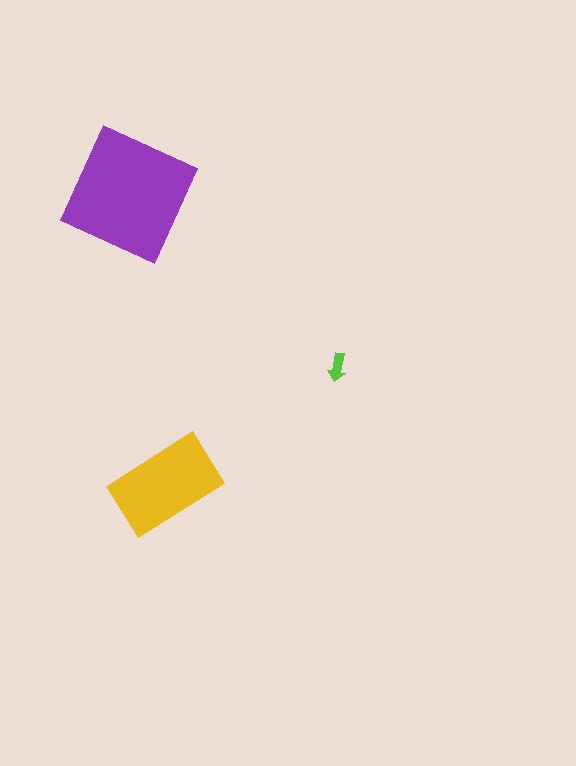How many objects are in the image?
There are 3 objects in the image.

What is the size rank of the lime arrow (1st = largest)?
3rd.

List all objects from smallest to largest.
The lime arrow, the yellow rectangle, the purple square.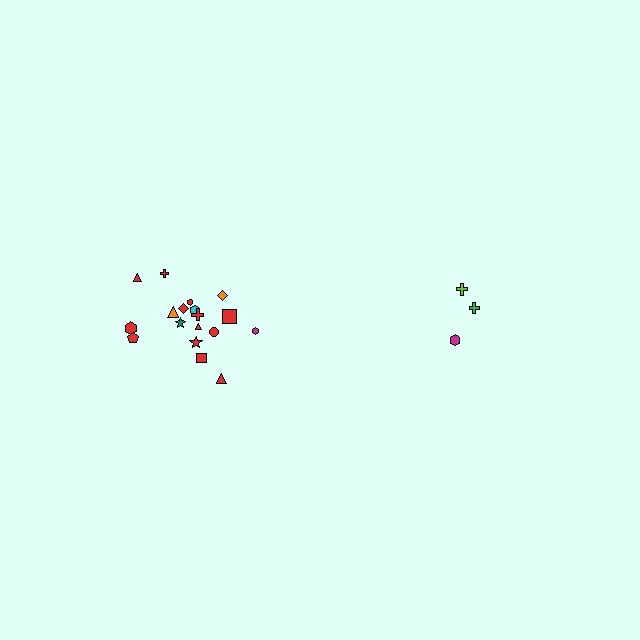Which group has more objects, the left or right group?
The left group.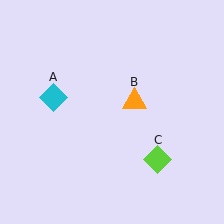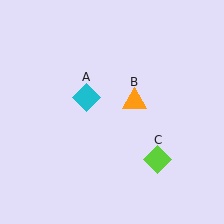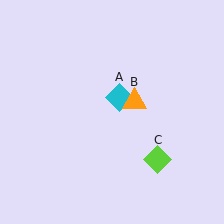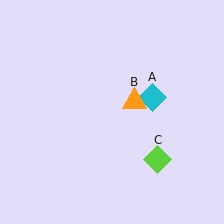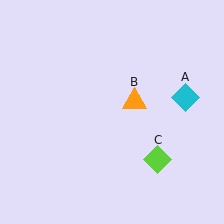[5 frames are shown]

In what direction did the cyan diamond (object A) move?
The cyan diamond (object A) moved right.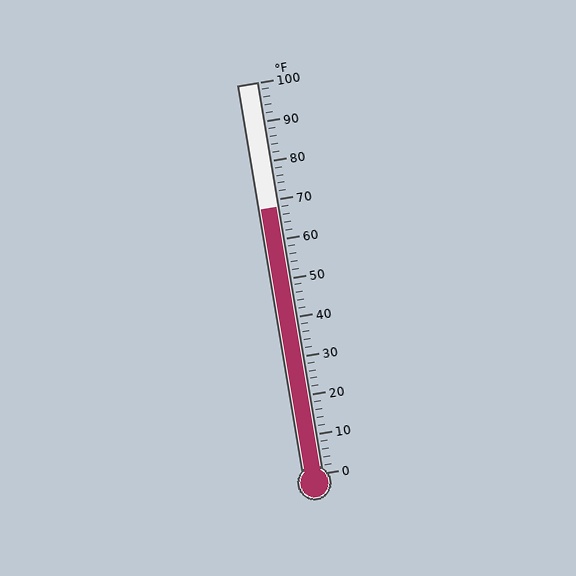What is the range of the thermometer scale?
The thermometer scale ranges from 0°F to 100°F.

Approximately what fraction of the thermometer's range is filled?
The thermometer is filled to approximately 70% of its range.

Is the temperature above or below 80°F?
The temperature is below 80°F.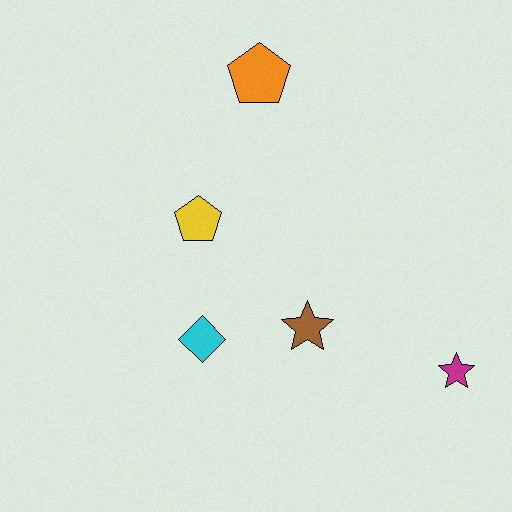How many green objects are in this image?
There are no green objects.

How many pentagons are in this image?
There are 2 pentagons.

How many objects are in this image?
There are 5 objects.